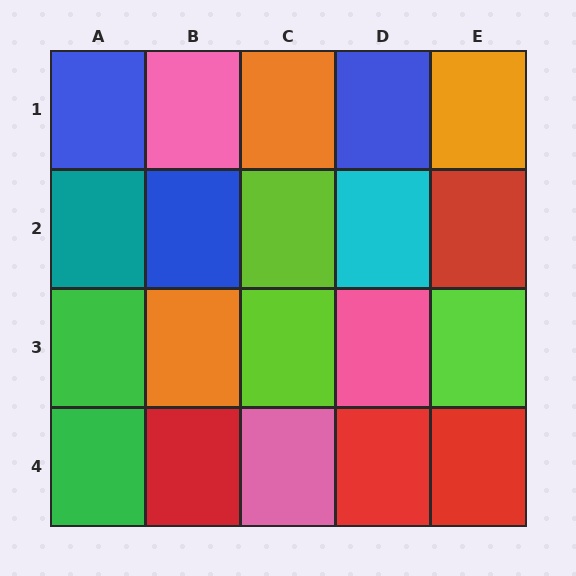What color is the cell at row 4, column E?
Red.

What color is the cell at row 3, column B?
Orange.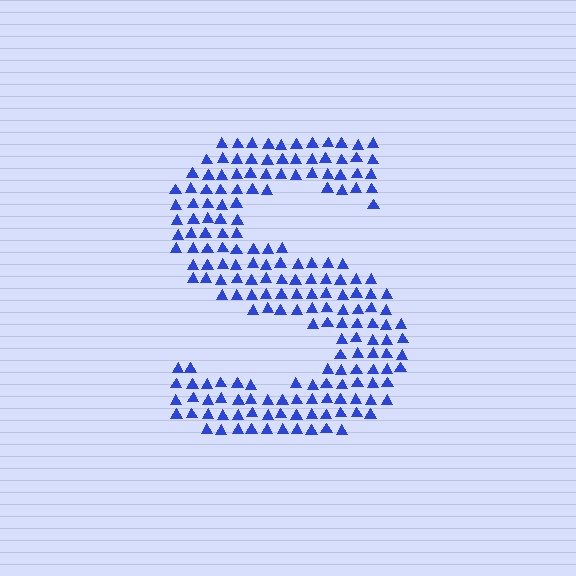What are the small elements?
The small elements are triangles.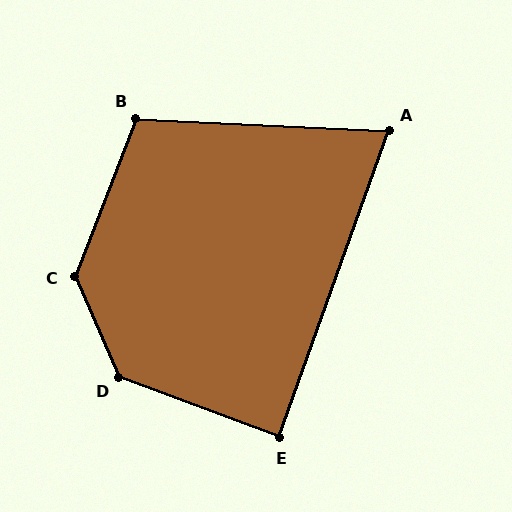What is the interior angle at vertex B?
Approximately 108 degrees (obtuse).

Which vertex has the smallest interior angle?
A, at approximately 73 degrees.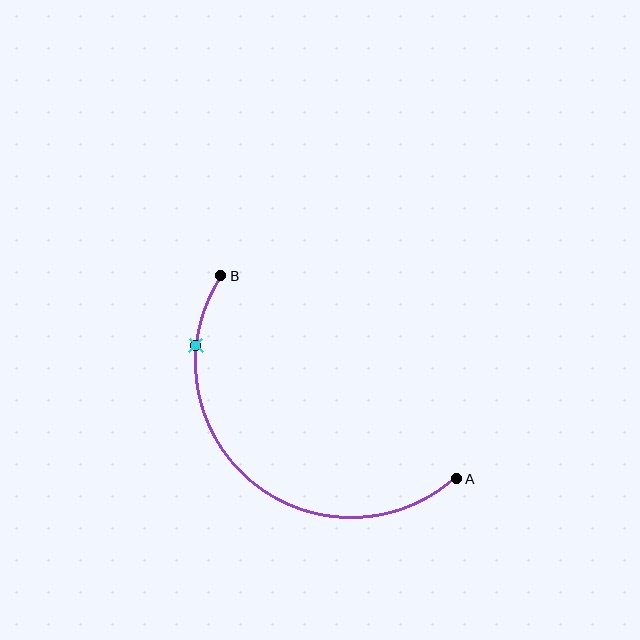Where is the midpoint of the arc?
The arc midpoint is the point on the curve farthest from the straight line joining A and B. It sits below and to the left of that line.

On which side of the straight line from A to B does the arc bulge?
The arc bulges below and to the left of the straight line connecting A and B.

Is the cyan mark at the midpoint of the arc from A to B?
No. The cyan mark lies on the arc but is closer to endpoint B. The arc midpoint would be at the point on the curve equidistant along the arc from both A and B.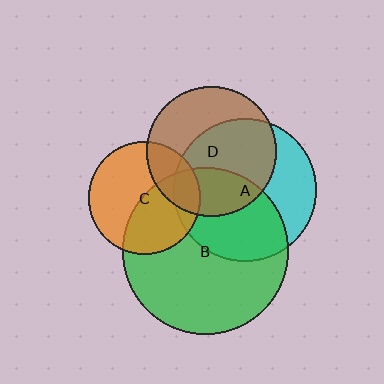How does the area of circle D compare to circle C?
Approximately 1.3 times.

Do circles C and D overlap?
Yes.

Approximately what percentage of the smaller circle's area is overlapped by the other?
Approximately 25%.